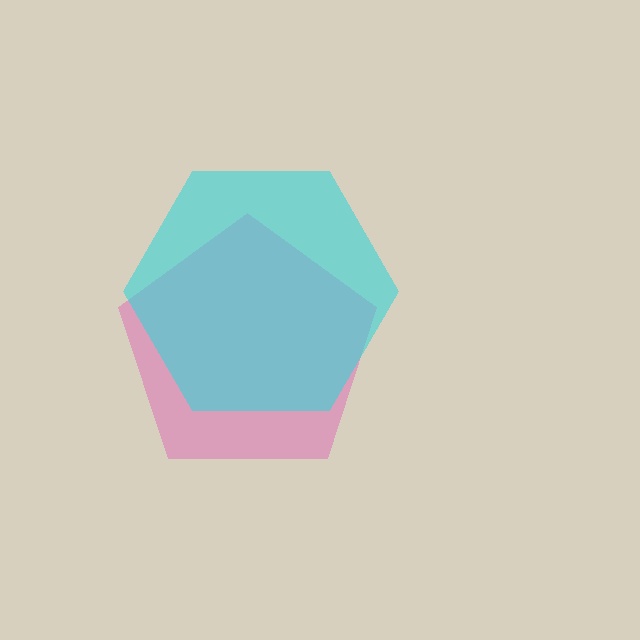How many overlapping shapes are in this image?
There are 2 overlapping shapes in the image.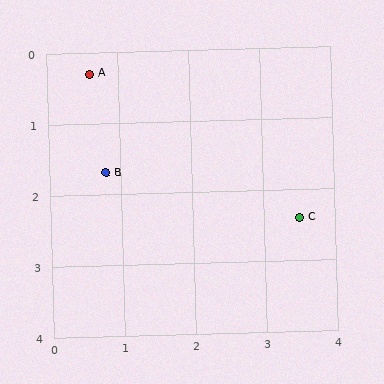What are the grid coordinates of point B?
Point B is at approximately (0.8, 1.7).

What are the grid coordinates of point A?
Point A is at approximately (0.6, 0.3).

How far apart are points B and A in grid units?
Points B and A are about 1.4 grid units apart.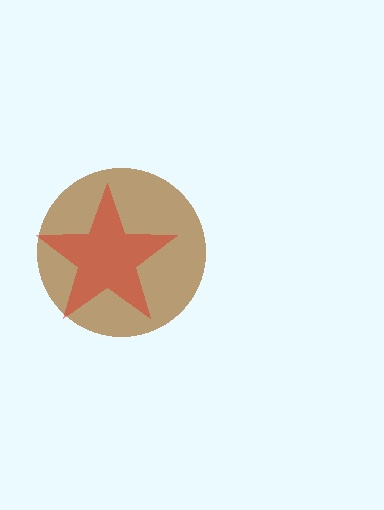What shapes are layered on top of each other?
The layered shapes are: a brown circle, a red star.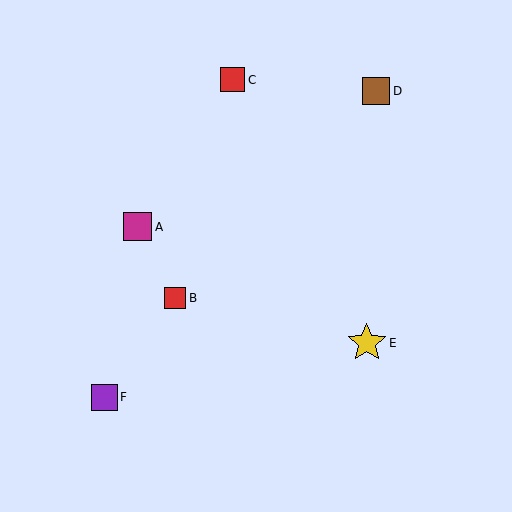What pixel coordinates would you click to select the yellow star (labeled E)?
Click at (367, 343) to select the yellow star E.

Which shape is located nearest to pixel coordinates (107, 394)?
The purple square (labeled F) at (104, 397) is nearest to that location.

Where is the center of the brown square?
The center of the brown square is at (376, 91).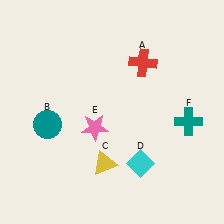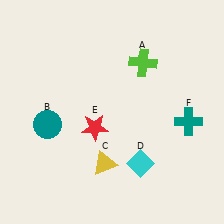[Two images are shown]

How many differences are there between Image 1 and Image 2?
There are 2 differences between the two images.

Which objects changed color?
A changed from red to lime. E changed from pink to red.